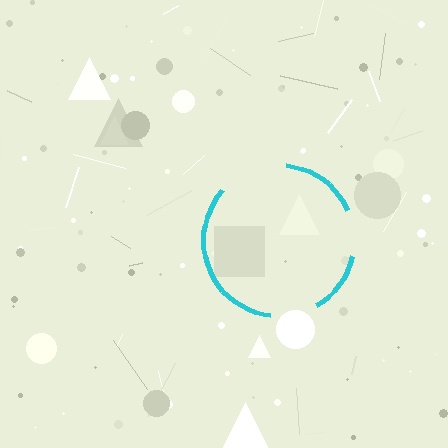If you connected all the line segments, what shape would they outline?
They would outline a circle.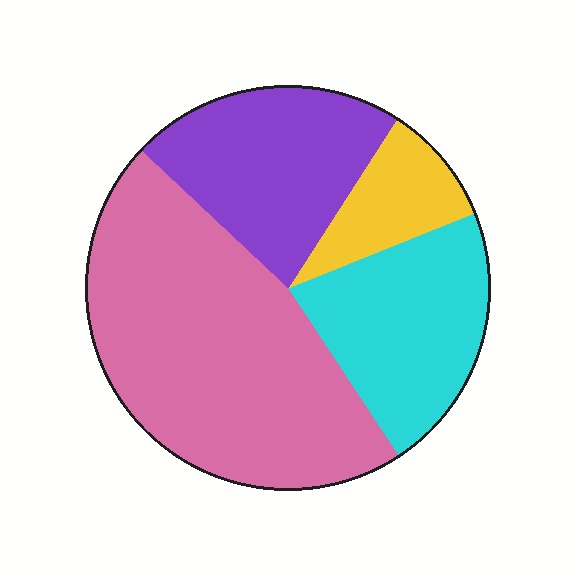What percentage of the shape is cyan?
Cyan takes up about one fifth (1/5) of the shape.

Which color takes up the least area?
Yellow, at roughly 10%.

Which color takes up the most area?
Pink, at roughly 45%.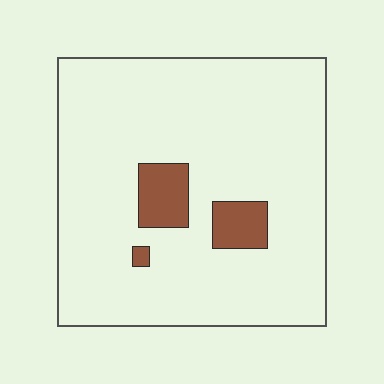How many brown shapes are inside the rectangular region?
3.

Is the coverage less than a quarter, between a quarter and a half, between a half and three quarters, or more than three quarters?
Less than a quarter.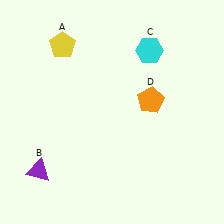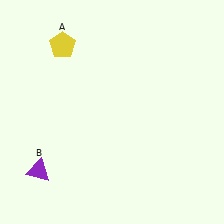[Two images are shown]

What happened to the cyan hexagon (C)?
The cyan hexagon (C) was removed in Image 2. It was in the top-right area of Image 1.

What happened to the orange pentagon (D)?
The orange pentagon (D) was removed in Image 2. It was in the top-right area of Image 1.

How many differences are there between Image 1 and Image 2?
There are 2 differences between the two images.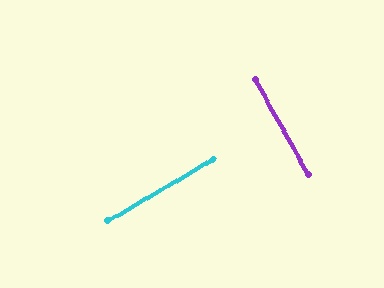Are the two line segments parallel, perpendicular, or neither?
Perpendicular — they meet at approximately 89°.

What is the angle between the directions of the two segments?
Approximately 89 degrees.